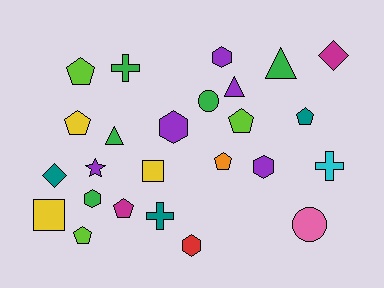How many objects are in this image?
There are 25 objects.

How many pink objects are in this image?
There is 1 pink object.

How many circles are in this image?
There are 2 circles.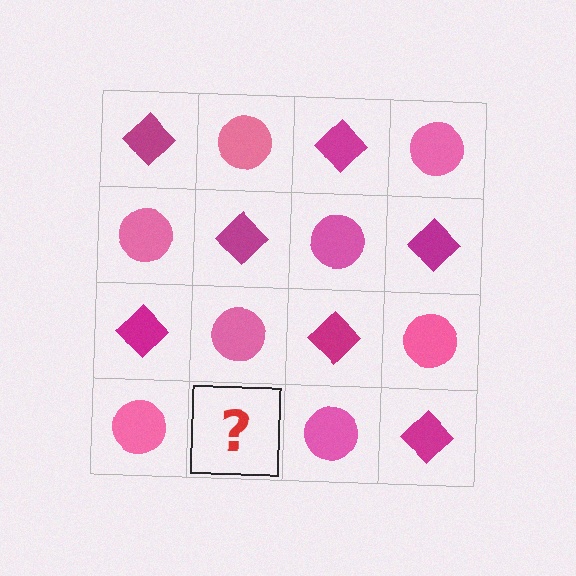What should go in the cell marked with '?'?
The missing cell should contain a magenta diamond.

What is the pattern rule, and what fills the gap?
The rule is that it alternates magenta diamond and pink circle in a checkerboard pattern. The gap should be filled with a magenta diamond.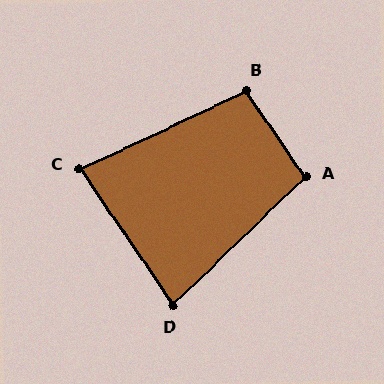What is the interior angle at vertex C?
Approximately 81 degrees (acute).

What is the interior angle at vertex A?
Approximately 99 degrees (obtuse).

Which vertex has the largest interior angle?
B, at approximately 100 degrees.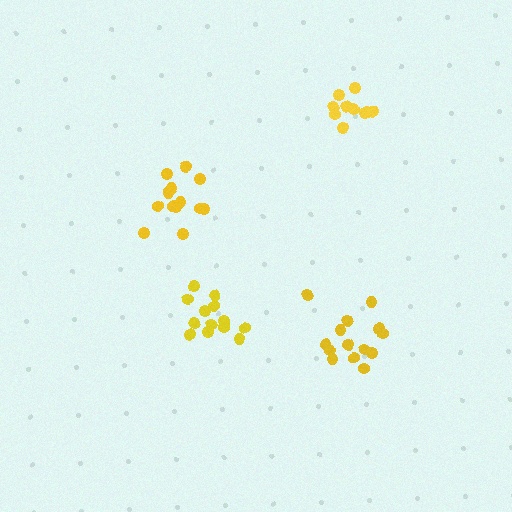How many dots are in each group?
Group 1: 10 dots, Group 2: 14 dots, Group 3: 13 dots, Group 4: 14 dots (51 total).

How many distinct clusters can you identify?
There are 4 distinct clusters.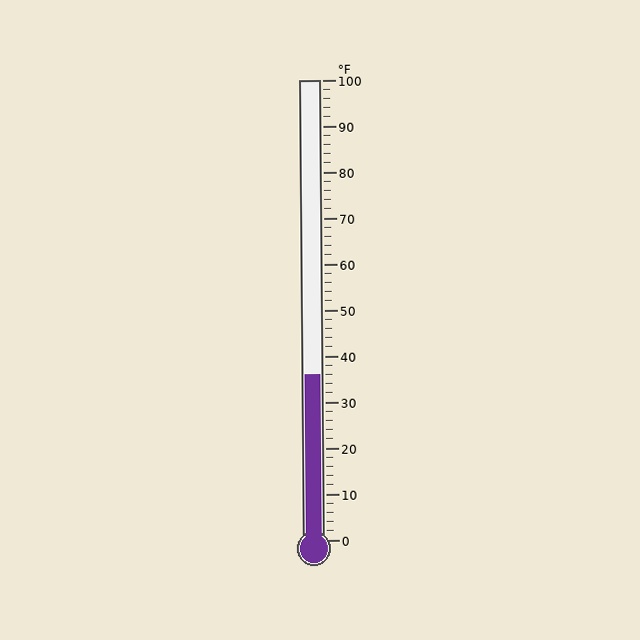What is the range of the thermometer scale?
The thermometer scale ranges from 0°F to 100°F.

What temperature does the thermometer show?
The thermometer shows approximately 36°F.